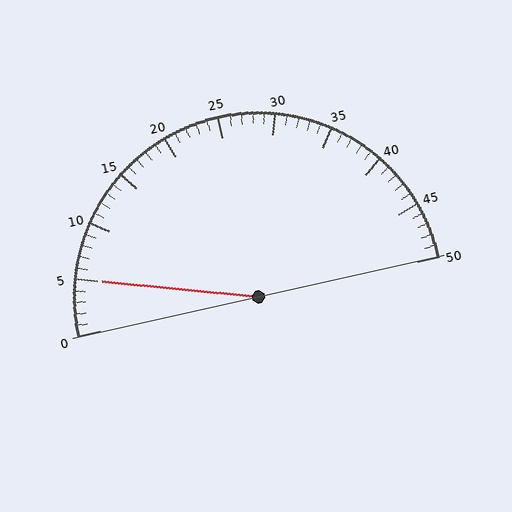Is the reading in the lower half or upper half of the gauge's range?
The reading is in the lower half of the range (0 to 50).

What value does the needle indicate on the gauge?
The needle indicates approximately 5.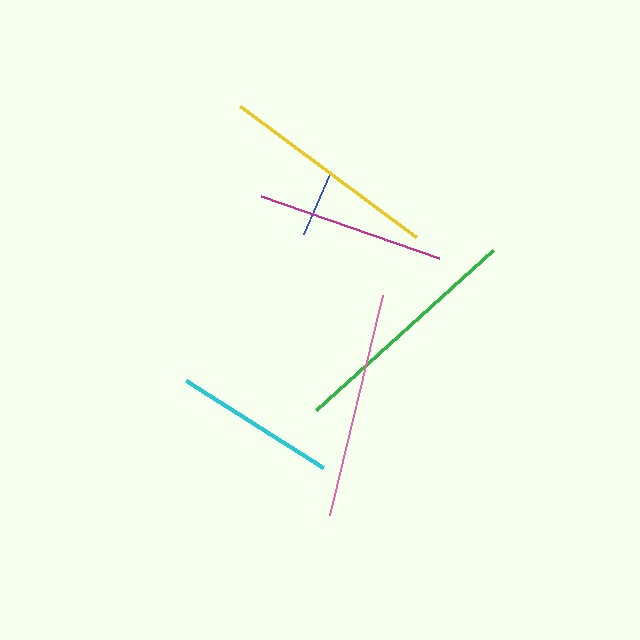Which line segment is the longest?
The green line is the longest at approximately 239 pixels.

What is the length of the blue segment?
The blue segment is approximately 66 pixels long.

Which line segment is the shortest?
The blue line is the shortest at approximately 66 pixels.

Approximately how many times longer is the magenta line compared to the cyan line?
The magenta line is approximately 1.2 times the length of the cyan line.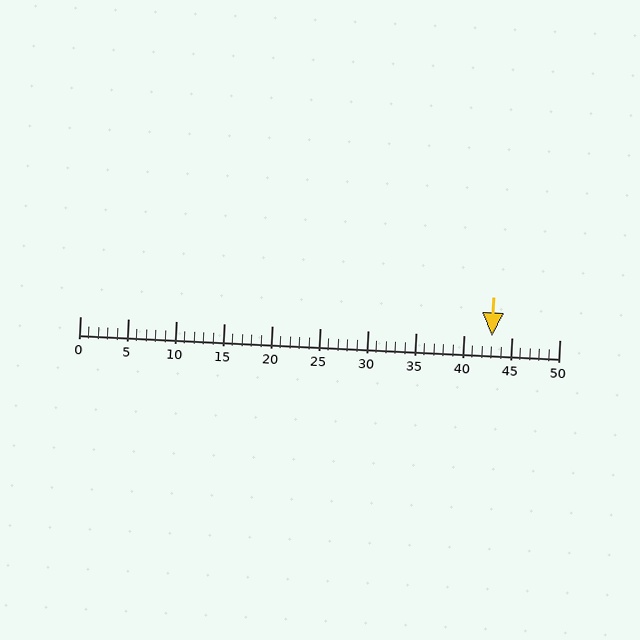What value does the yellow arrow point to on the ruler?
The yellow arrow points to approximately 43.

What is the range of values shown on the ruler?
The ruler shows values from 0 to 50.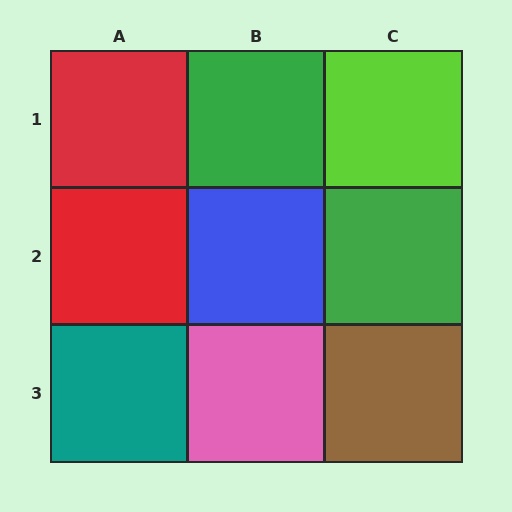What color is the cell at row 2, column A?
Red.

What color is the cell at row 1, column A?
Red.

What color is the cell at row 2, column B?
Blue.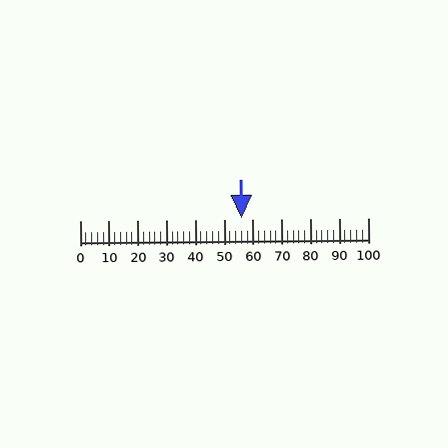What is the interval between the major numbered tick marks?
The major tick marks are spaced 10 units apart.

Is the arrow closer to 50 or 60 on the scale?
The arrow is closer to 60.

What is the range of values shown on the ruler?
The ruler shows values from 0 to 100.